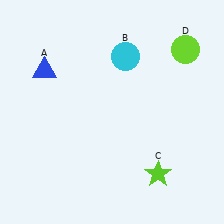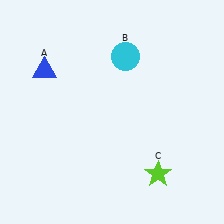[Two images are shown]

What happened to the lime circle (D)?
The lime circle (D) was removed in Image 2. It was in the top-right area of Image 1.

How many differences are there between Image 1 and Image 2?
There is 1 difference between the two images.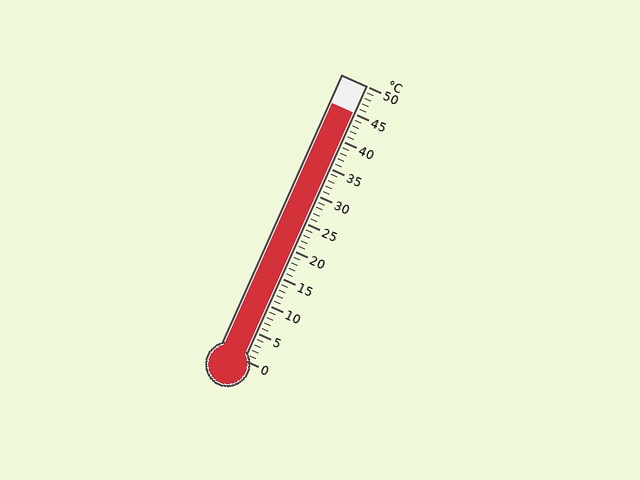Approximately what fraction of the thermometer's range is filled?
The thermometer is filled to approximately 90% of its range.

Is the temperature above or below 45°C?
The temperature is at 45°C.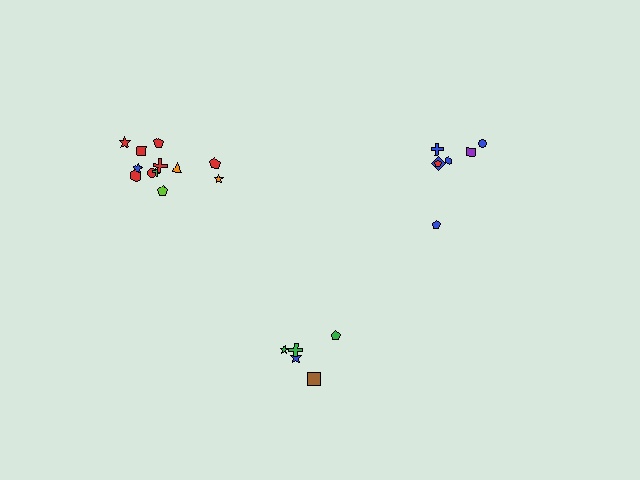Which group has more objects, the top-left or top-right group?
The top-left group.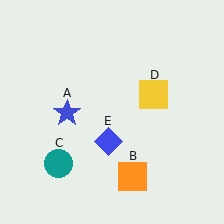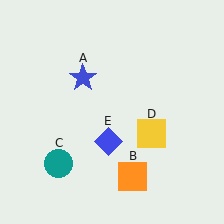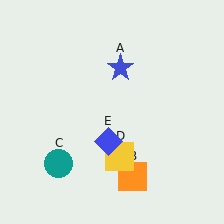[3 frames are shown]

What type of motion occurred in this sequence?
The blue star (object A), yellow square (object D) rotated clockwise around the center of the scene.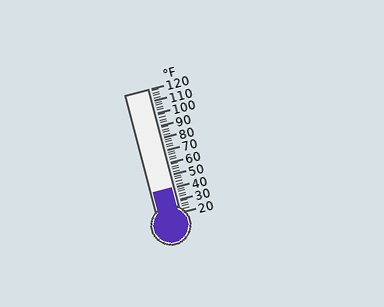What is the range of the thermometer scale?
The thermometer scale ranges from 20°F to 120°F.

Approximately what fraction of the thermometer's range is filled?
The thermometer is filled to approximately 20% of its range.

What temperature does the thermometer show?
The thermometer shows approximately 40°F.